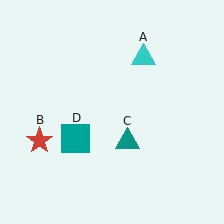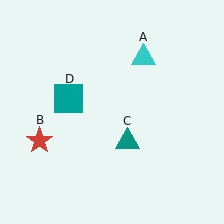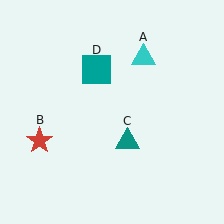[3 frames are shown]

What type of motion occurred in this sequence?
The teal square (object D) rotated clockwise around the center of the scene.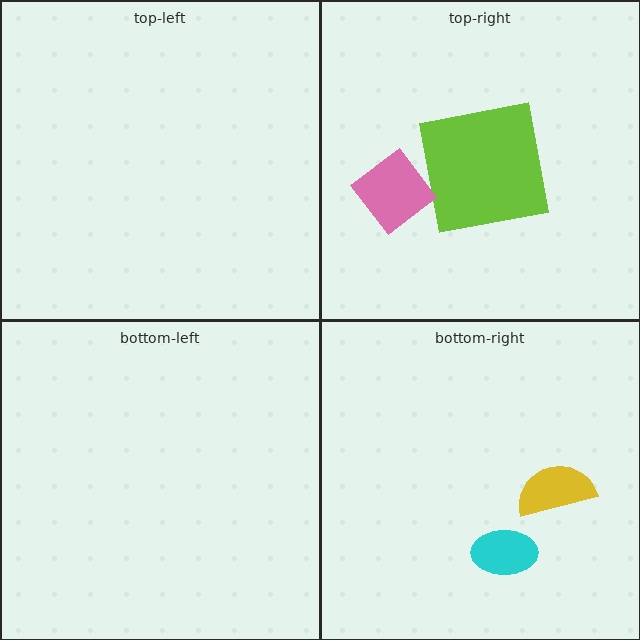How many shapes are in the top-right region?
2.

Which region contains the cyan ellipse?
The bottom-right region.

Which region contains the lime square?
The top-right region.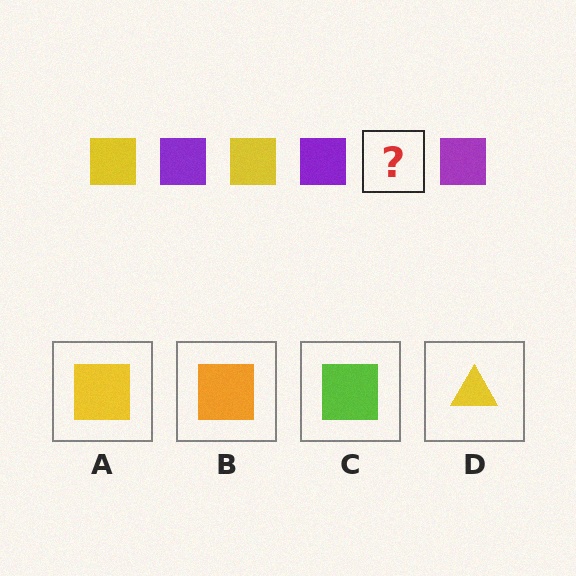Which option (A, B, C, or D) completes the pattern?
A.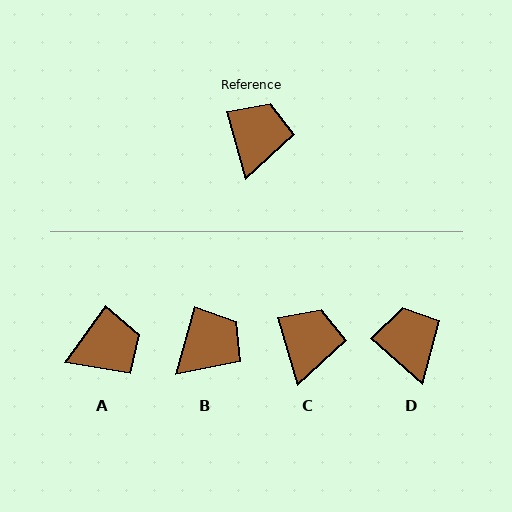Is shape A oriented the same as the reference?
No, it is off by about 52 degrees.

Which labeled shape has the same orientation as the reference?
C.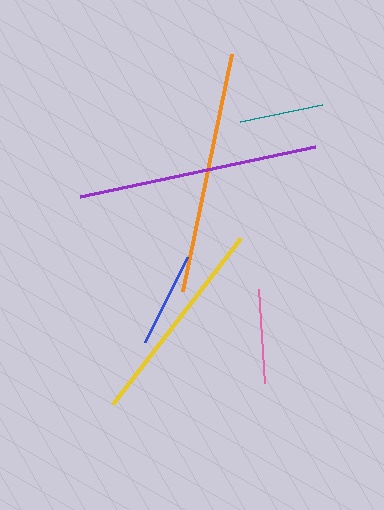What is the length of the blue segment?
The blue segment is approximately 94 pixels long.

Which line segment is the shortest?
The teal line is the shortest at approximately 84 pixels.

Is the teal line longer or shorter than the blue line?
The blue line is longer than the teal line.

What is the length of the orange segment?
The orange segment is approximately 242 pixels long.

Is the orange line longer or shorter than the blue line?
The orange line is longer than the blue line.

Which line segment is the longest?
The orange line is the longest at approximately 242 pixels.